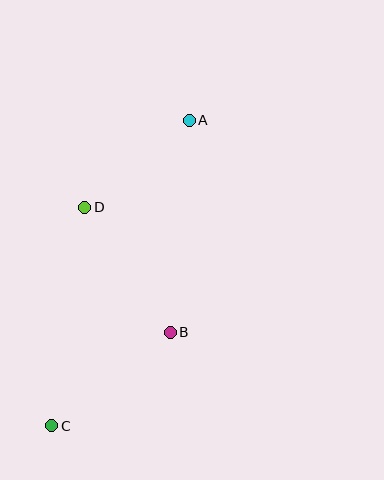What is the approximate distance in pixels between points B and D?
The distance between B and D is approximately 152 pixels.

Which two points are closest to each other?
Points A and D are closest to each other.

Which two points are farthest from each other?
Points A and C are farthest from each other.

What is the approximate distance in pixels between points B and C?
The distance between B and C is approximately 151 pixels.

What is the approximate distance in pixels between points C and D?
The distance between C and D is approximately 221 pixels.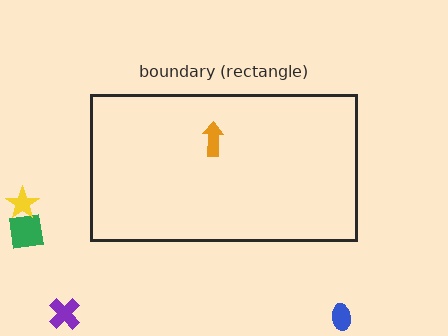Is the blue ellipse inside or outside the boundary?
Outside.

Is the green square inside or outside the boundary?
Outside.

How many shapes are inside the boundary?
1 inside, 4 outside.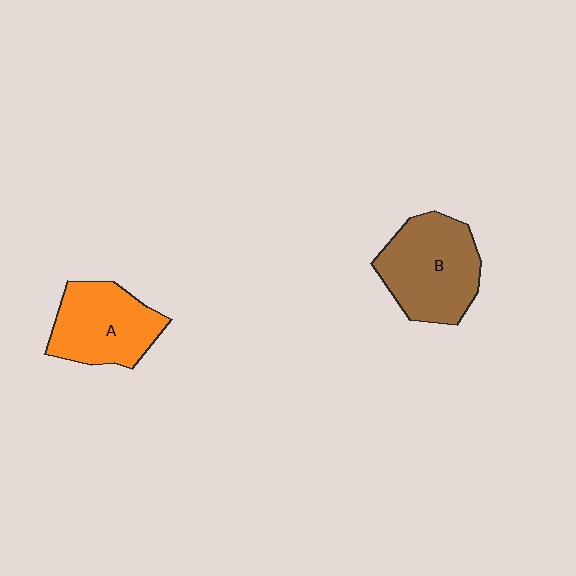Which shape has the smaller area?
Shape A (orange).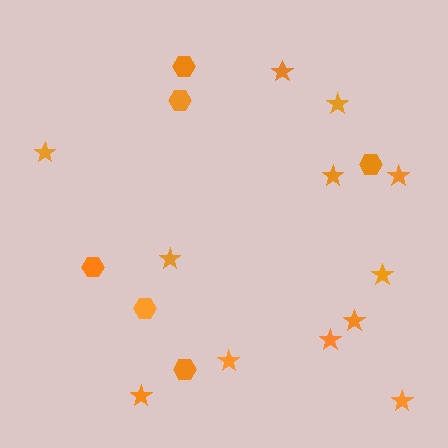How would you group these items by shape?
There are 2 groups: one group of stars (12) and one group of hexagons (6).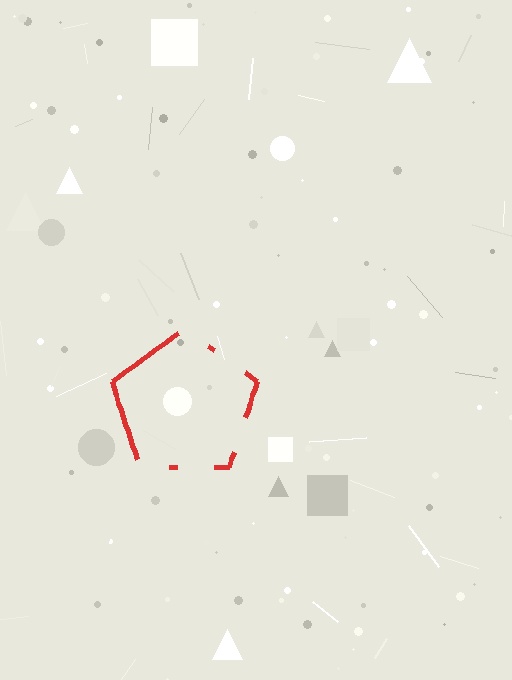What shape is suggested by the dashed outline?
The dashed outline suggests a pentagon.